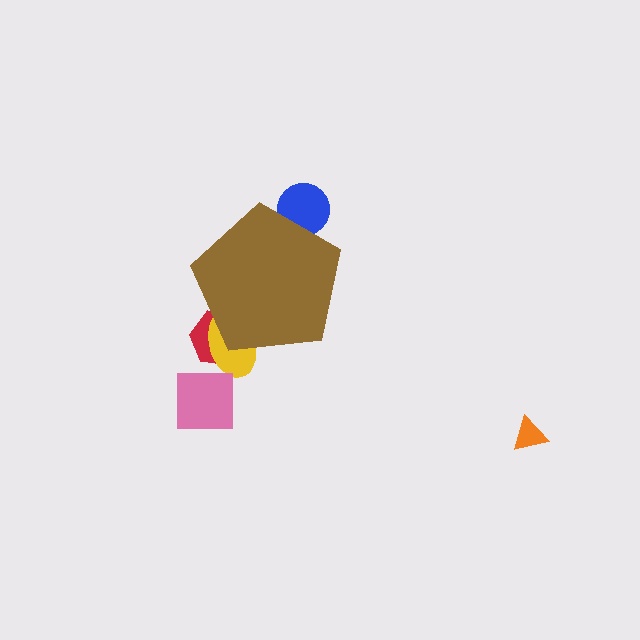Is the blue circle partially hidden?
Yes, the blue circle is partially hidden behind the brown pentagon.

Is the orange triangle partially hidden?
No, the orange triangle is fully visible.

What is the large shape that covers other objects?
A brown pentagon.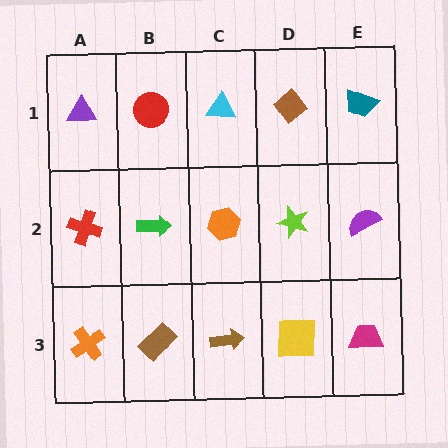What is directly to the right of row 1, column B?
A cyan triangle.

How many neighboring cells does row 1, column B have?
3.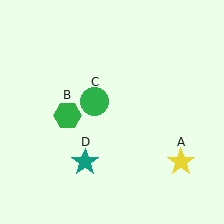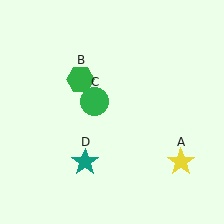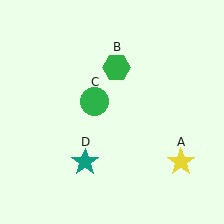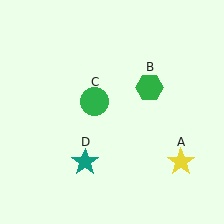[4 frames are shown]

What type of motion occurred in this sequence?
The green hexagon (object B) rotated clockwise around the center of the scene.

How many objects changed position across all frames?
1 object changed position: green hexagon (object B).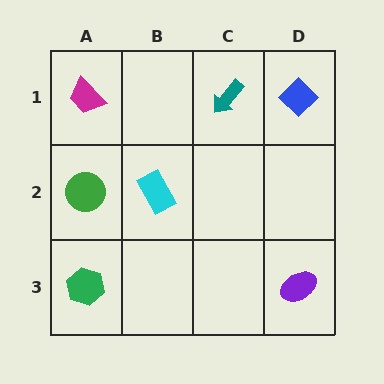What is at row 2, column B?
A cyan rectangle.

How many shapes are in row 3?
2 shapes.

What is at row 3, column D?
A purple ellipse.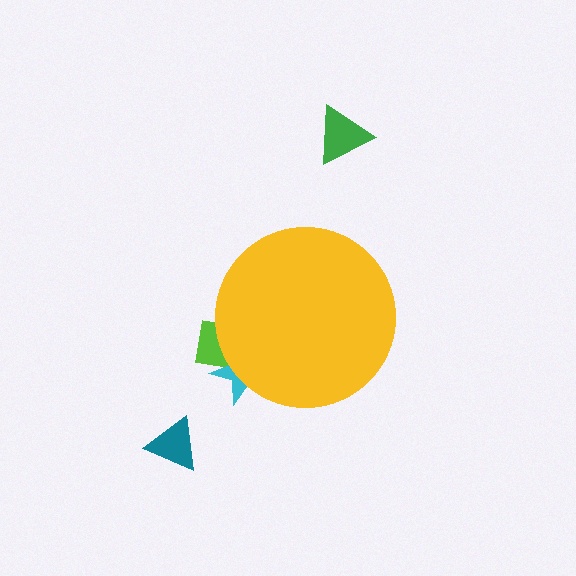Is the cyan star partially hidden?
Yes, the cyan star is partially hidden behind the yellow circle.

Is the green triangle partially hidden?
No, the green triangle is fully visible.